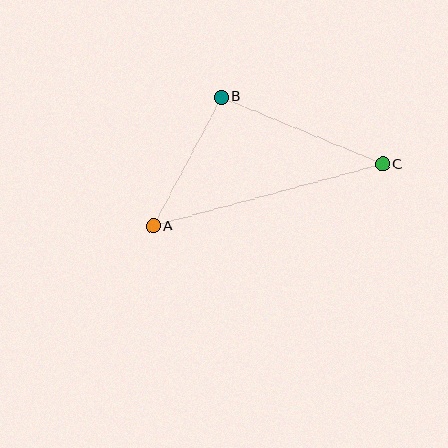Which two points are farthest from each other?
Points A and C are farthest from each other.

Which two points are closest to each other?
Points A and B are closest to each other.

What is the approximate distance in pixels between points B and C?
The distance between B and C is approximately 175 pixels.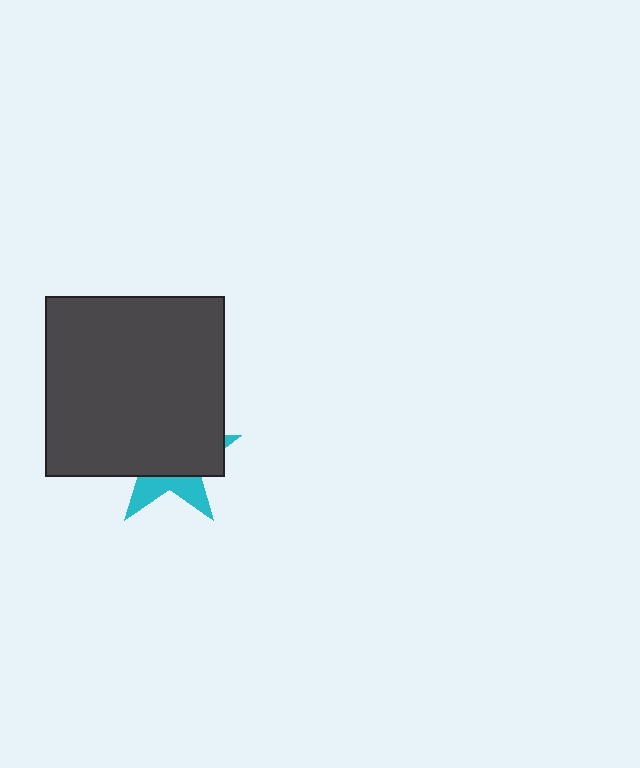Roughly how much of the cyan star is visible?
A small part of it is visible (roughly 30%).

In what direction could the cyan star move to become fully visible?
The cyan star could move down. That would shift it out from behind the dark gray square entirely.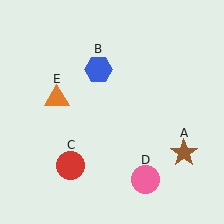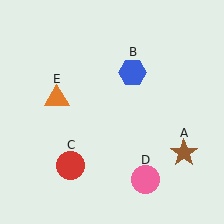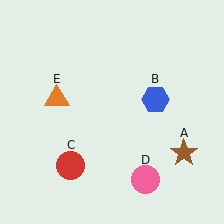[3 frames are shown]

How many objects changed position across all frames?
1 object changed position: blue hexagon (object B).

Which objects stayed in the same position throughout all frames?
Brown star (object A) and red circle (object C) and pink circle (object D) and orange triangle (object E) remained stationary.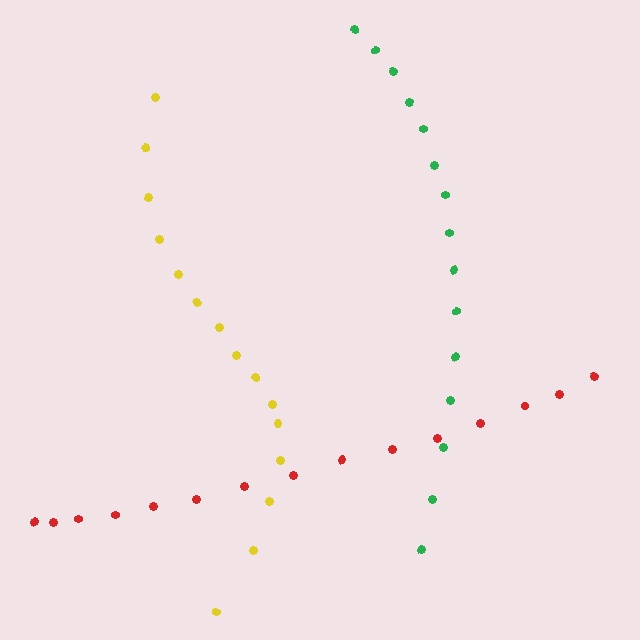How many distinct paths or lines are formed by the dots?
There are 3 distinct paths.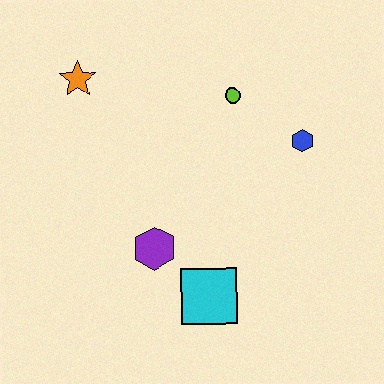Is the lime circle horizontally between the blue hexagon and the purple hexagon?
Yes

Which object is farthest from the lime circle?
The cyan square is farthest from the lime circle.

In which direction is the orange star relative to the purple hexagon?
The orange star is above the purple hexagon.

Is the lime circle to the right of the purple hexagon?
Yes